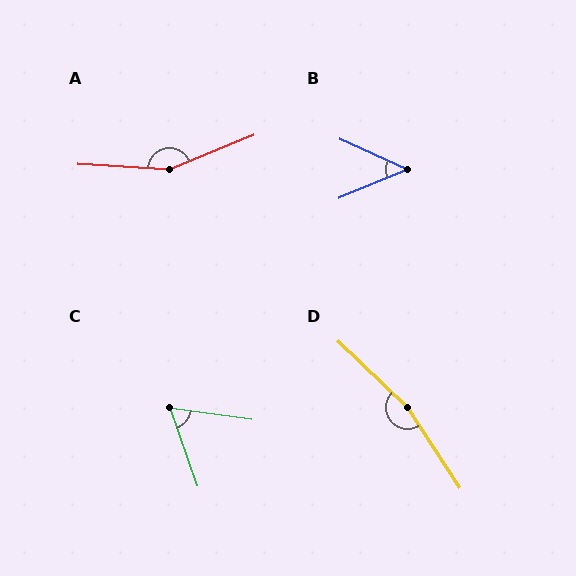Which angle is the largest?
D, at approximately 167 degrees.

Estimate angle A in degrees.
Approximately 154 degrees.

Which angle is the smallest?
B, at approximately 47 degrees.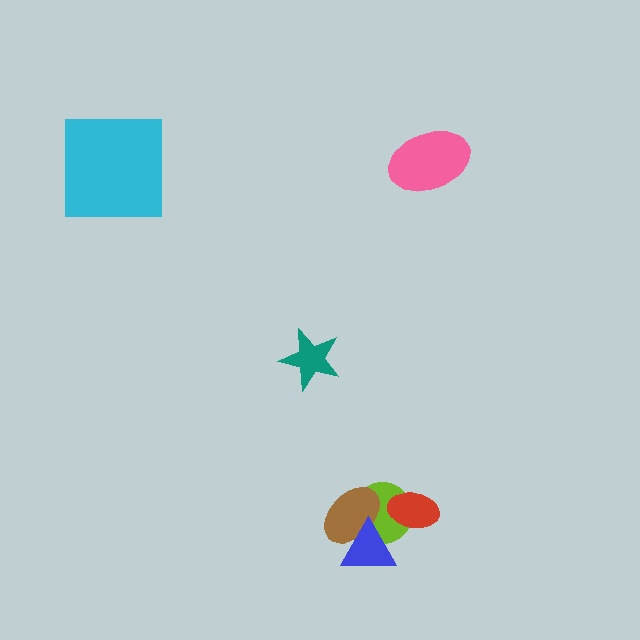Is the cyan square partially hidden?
No, no other shape covers it.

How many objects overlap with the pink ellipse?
0 objects overlap with the pink ellipse.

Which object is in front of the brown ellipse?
The blue triangle is in front of the brown ellipse.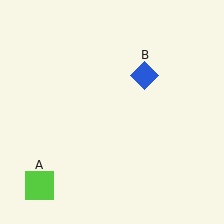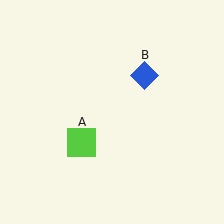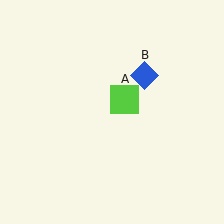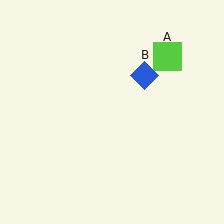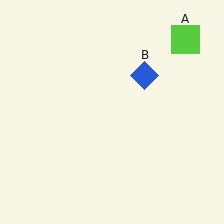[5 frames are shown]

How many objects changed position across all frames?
1 object changed position: lime square (object A).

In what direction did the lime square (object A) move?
The lime square (object A) moved up and to the right.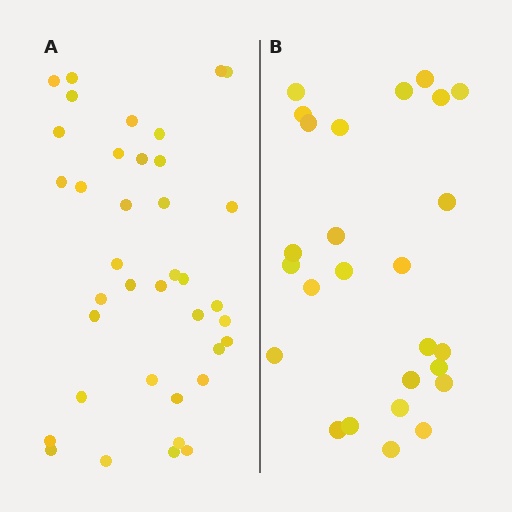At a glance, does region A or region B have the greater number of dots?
Region A (the left region) has more dots.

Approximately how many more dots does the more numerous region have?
Region A has roughly 12 or so more dots than region B.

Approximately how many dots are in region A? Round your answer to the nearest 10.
About 40 dots. (The exact count is 38, which rounds to 40.)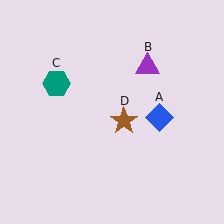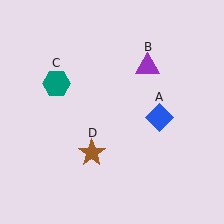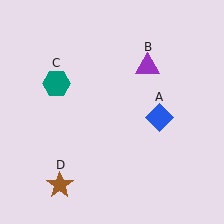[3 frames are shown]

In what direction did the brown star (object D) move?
The brown star (object D) moved down and to the left.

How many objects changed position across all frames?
1 object changed position: brown star (object D).